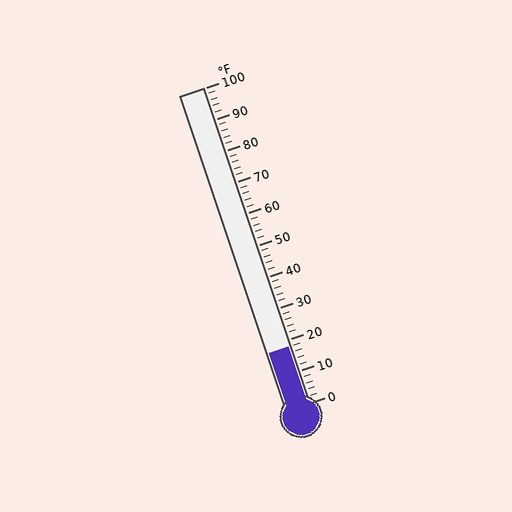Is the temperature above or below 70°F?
The temperature is below 70°F.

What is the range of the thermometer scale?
The thermometer scale ranges from 0°F to 100°F.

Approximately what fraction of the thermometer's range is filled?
The thermometer is filled to approximately 20% of its range.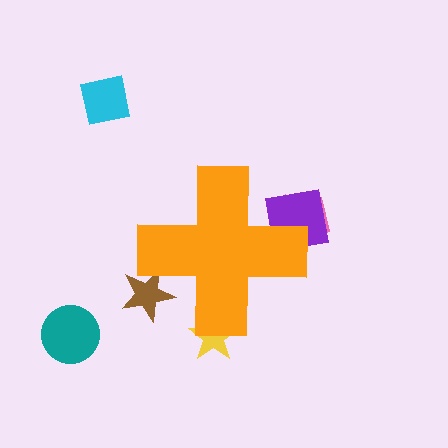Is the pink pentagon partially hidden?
Yes, the pink pentagon is partially hidden behind the orange cross.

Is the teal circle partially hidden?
No, the teal circle is fully visible.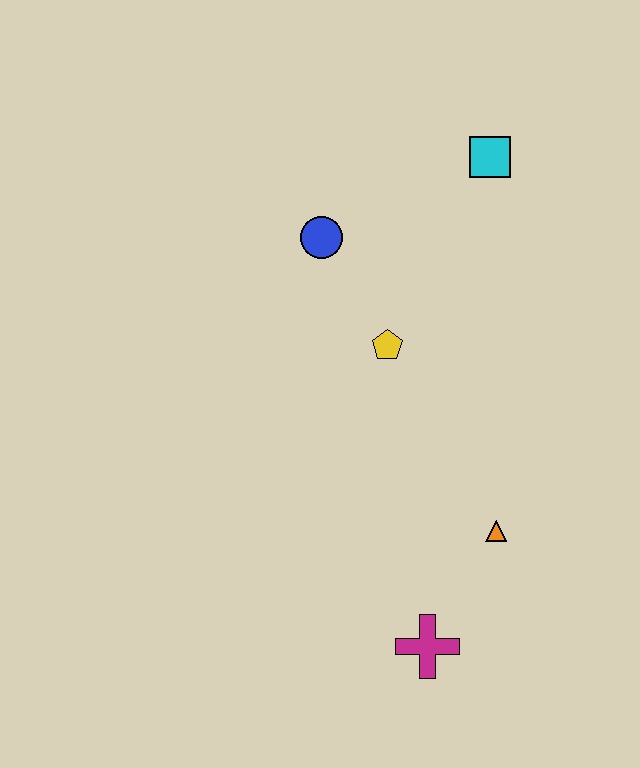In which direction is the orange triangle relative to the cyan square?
The orange triangle is below the cyan square.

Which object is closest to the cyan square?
The blue circle is closest to the cyan square.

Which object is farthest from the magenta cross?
The cyan square is farthest from the magenta cross.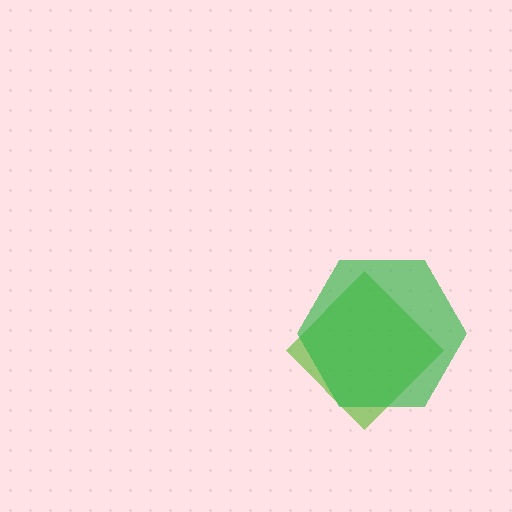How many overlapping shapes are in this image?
There are 2 overlapping shapes in the image.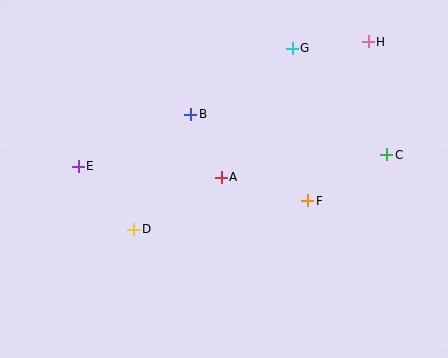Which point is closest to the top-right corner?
Point H is closest to the top-right corner.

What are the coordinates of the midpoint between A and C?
The midpoint between A and C is at (304, 166).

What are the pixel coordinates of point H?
Point H is at (368, 42).